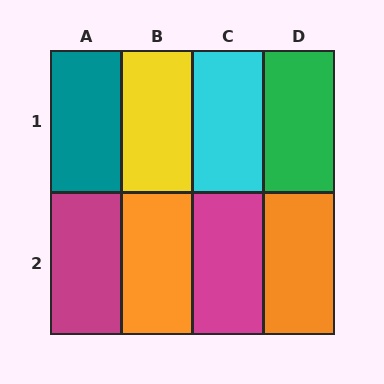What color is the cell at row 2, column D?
Orange.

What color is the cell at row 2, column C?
Magenta.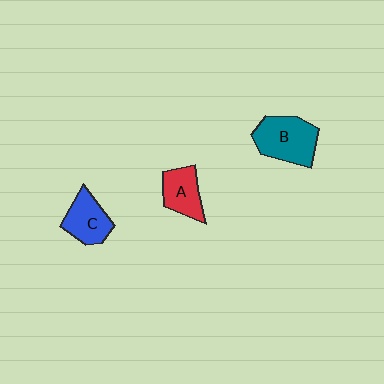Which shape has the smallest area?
Shape A (red).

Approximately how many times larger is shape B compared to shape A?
Approximately 1.5 times.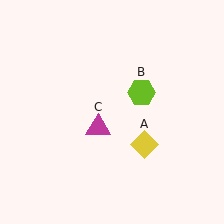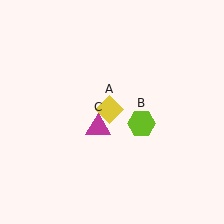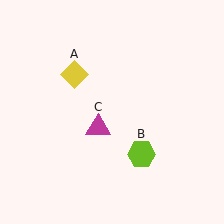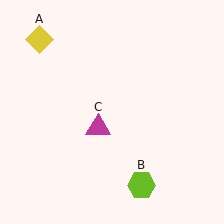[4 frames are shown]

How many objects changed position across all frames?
2 objects changed position: yellow diamond (object A), lime hexagon (object B).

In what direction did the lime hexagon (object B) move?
The lime hexagon (object B) moved down.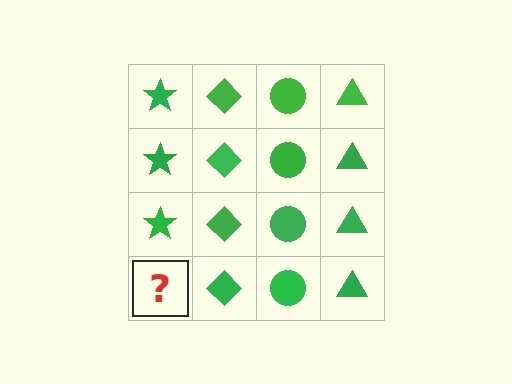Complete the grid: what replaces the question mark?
The question mark should be replaced with a green star.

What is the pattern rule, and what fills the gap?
The rule is that each column has a consistent shape. The gap should be filled with a green star.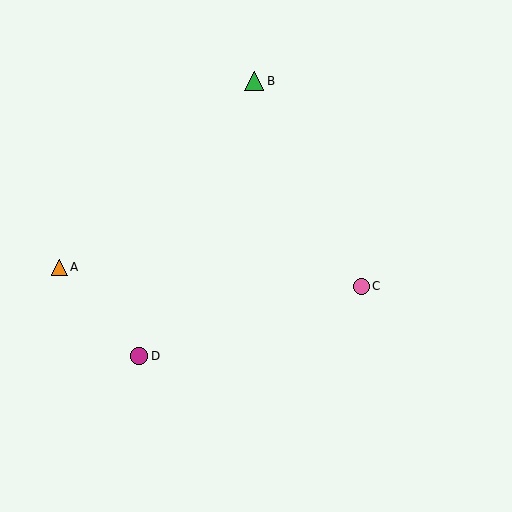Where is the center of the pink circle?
The center of the pink circle is at (361, 286).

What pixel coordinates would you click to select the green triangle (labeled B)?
Click at (254, 81) to select the green triangle B.